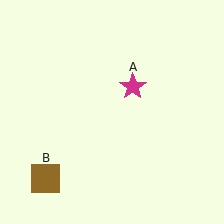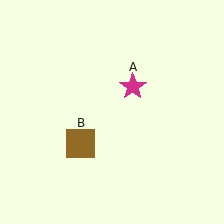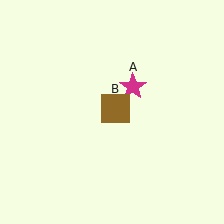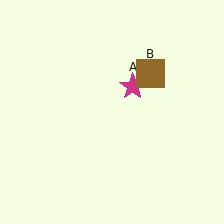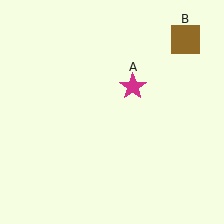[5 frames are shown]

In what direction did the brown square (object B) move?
The brown square (object B) moved up and to the right.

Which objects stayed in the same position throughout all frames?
Magenta star (object A) remained stationary.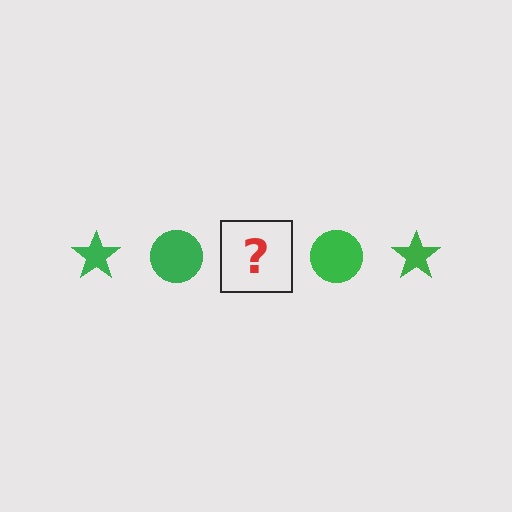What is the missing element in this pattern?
The missing element is a green star.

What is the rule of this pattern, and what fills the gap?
The rule is that the pattern cycles through star, circle shapes in green. The gap should be filled with a green star.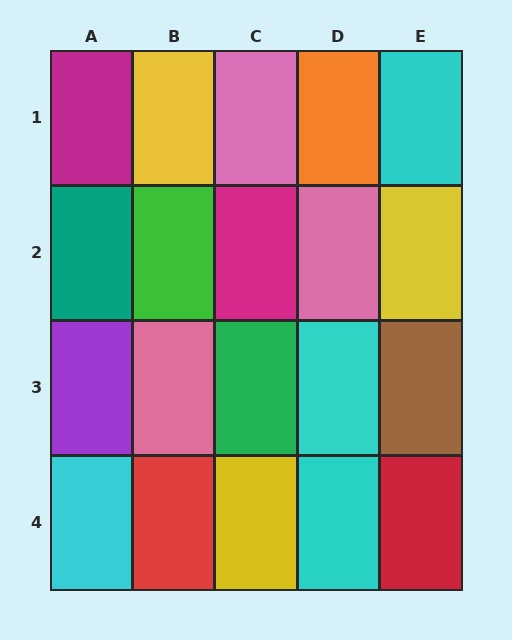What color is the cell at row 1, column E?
Cyan.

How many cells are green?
2 cells are green.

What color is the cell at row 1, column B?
Yellow.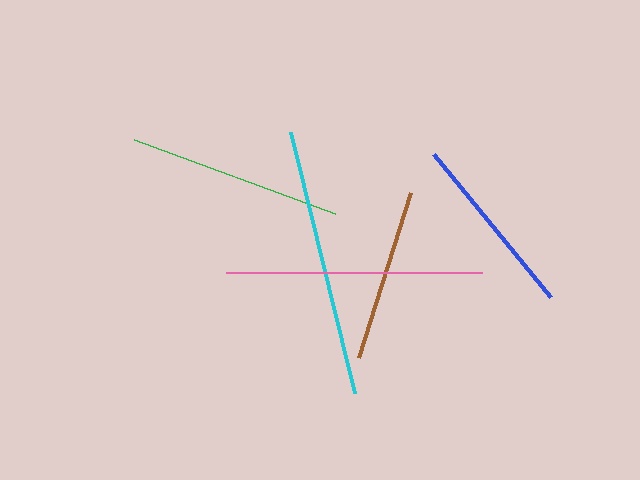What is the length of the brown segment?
The brown segment is approximately 173 pixels long.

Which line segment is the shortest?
The brown line is the shortest at approximately 173 pixels.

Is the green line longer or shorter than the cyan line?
The cyan line is longer than the green line.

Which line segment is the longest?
The cyan line is the longest at approximately 268 pixels.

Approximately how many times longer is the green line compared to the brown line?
The green line is approximately 1.2 times the length of the brown line.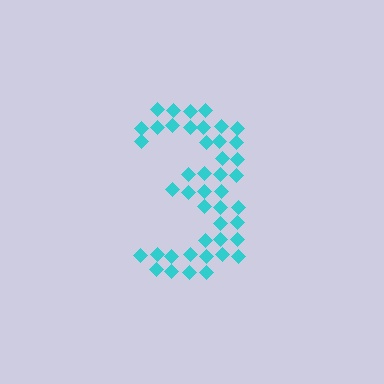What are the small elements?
The small elements are diamonds.